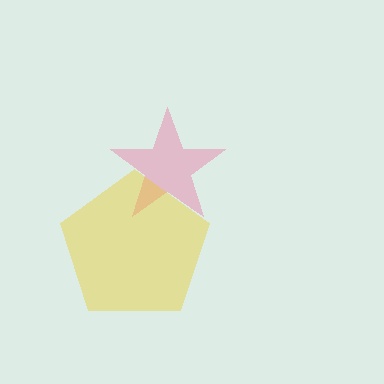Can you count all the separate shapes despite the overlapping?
Yes, there are 2 separate shapes.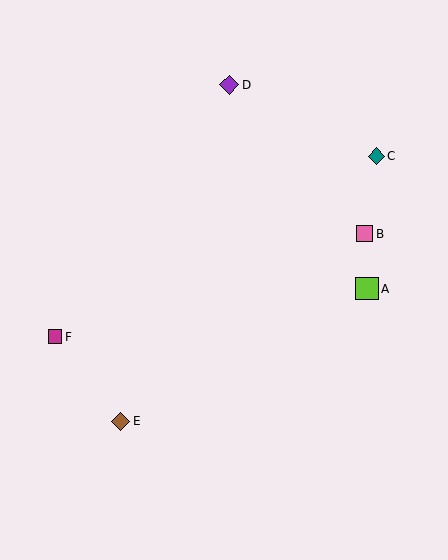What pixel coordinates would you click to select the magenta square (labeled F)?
Click at (55, 337) to select the magenta square F.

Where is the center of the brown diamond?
The center of the brown diamond is at (121, 422).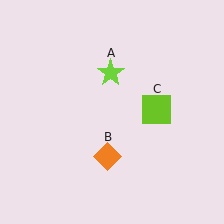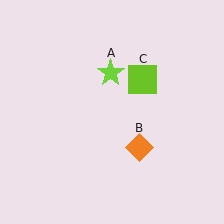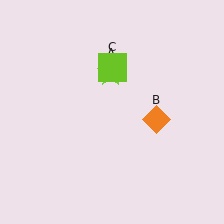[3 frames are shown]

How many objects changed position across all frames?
2 objects changed position: orange diamond (object B), lime square (object C).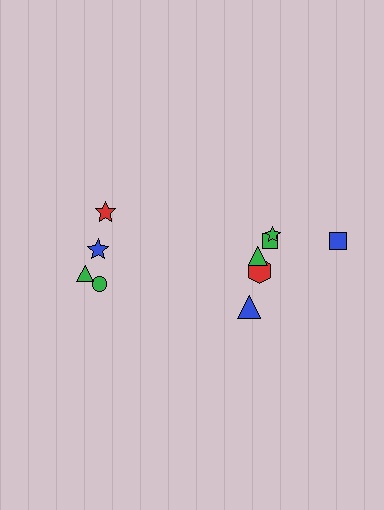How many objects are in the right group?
There are 6 objects.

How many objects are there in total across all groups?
There are 10 objects.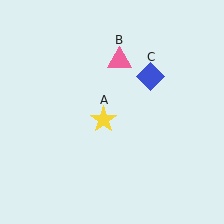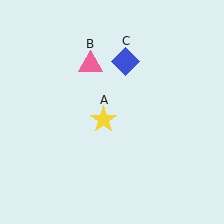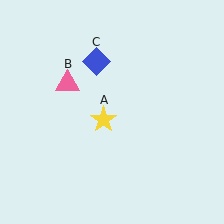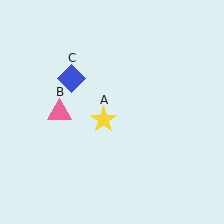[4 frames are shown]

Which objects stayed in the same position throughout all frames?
Yellow star (object A) remained stationary.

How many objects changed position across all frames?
2 objects changed position: pink triangle (object B), blue diamond (object C).